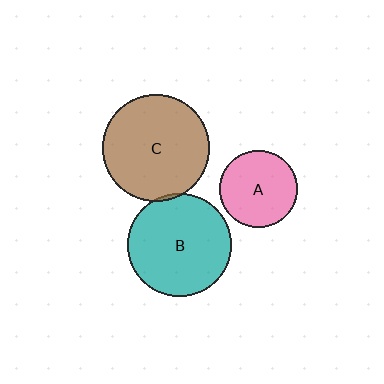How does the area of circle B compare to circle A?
Approximately 1.8 times.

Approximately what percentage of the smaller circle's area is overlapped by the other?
Approximately 5%.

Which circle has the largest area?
Circle C (brown).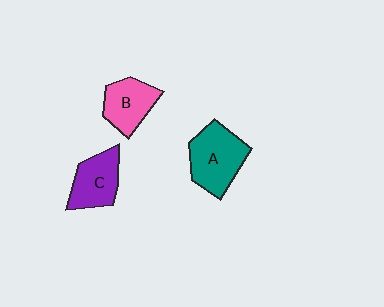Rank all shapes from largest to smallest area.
From largest to smallest: A (teal), C (purple), B (pink).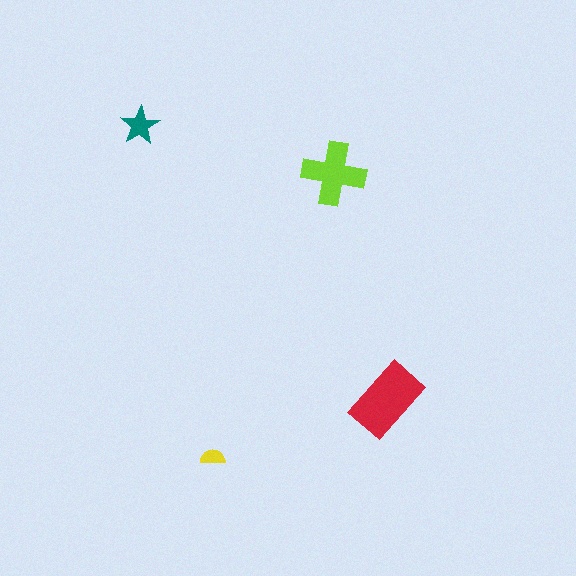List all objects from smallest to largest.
The yellow semicircle, the teal star, the lime cross, the red rectangle.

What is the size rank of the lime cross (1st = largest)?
2nd.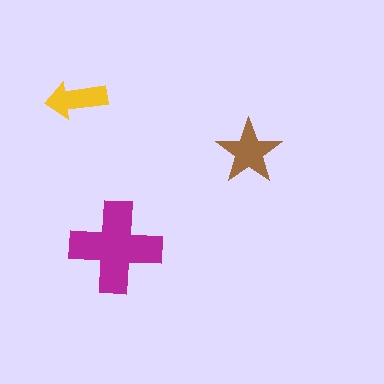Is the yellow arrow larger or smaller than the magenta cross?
Smaller.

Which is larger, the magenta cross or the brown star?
The magenta cross.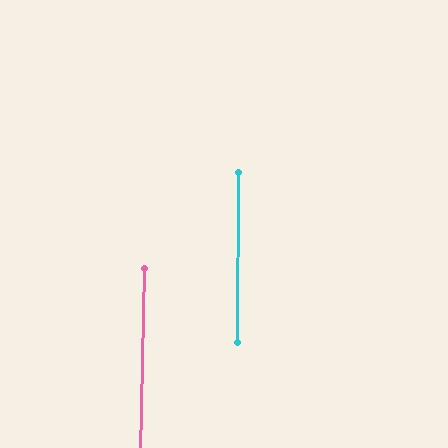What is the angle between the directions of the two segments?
Approximately 1 degree.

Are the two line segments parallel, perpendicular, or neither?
Parallel — their directions differ by only 1.0°.